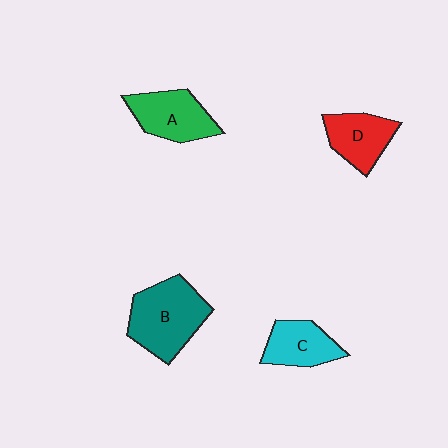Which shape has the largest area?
Shape B (teal).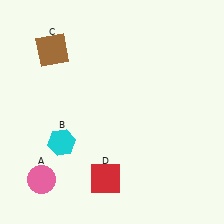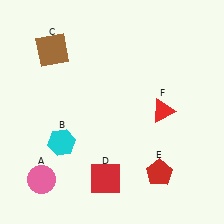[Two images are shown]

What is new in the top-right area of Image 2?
A red triangle (F) was added in the top-right area of Image 2.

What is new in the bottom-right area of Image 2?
A red pentagon (E) was added in the bottom-right area of Image 2.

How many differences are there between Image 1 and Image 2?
There are 2 differences between the two images.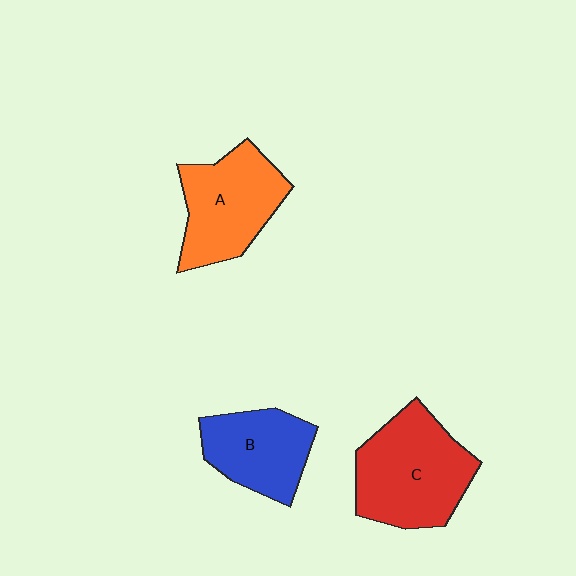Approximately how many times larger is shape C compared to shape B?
Approximately 1.4 times.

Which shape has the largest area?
Shape C (red).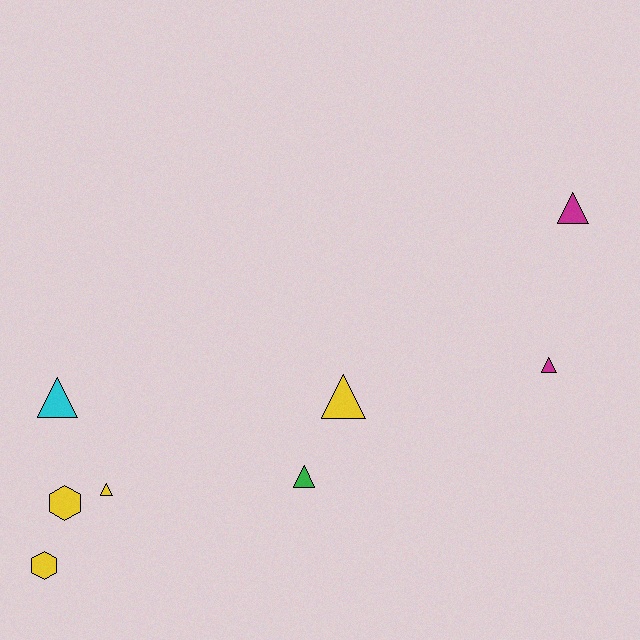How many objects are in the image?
There are 8 objects.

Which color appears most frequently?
Yellow, with 4 objects.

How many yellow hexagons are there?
There are 2 yellow hexagons.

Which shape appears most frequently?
Triangle, with 6 objects.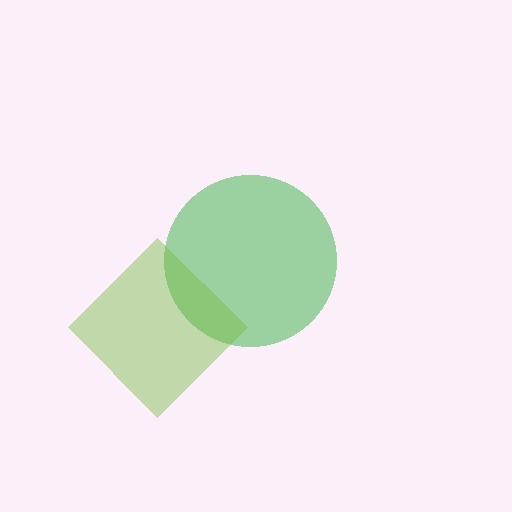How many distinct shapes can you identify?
There are 2 distinct shapes: a green circle, a lime diamond.